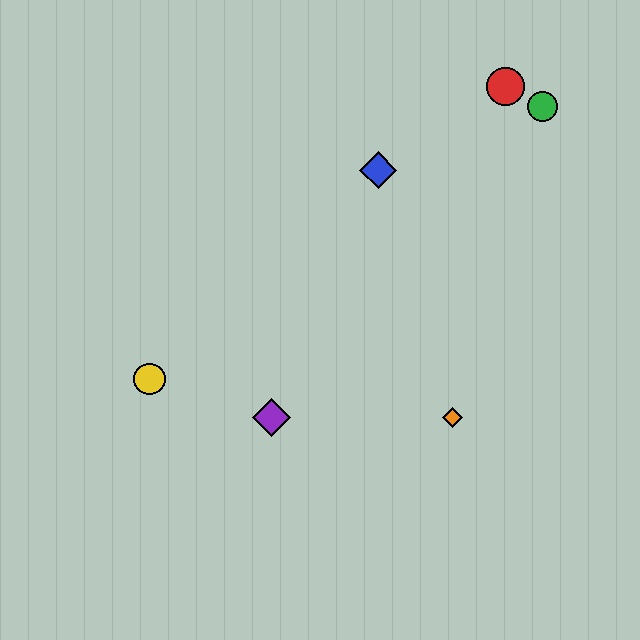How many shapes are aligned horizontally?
2 shapes (the purple diamond, the orange diamond) are aligned horizontally.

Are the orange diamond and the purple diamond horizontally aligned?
Yes, both are at y≈417.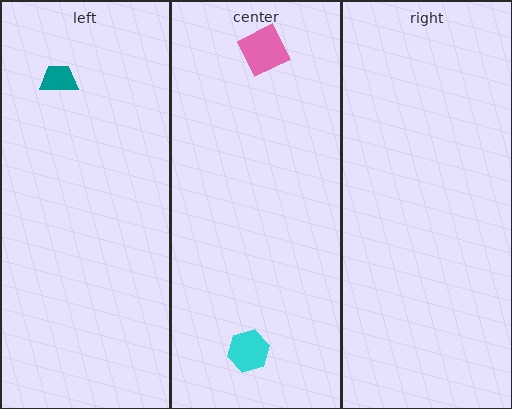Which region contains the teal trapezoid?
The left region.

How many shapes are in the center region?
2.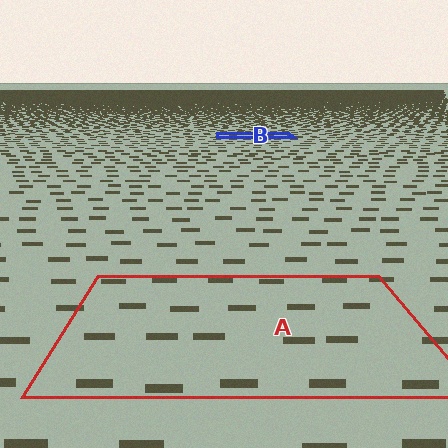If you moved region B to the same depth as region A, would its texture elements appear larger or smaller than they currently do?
They would appear larger. At a closer depth, the same texture elements are projected at a bigger on-screen size.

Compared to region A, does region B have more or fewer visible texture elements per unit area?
Region B has more texture elements per unit area — they are packed more densely because it is farther away.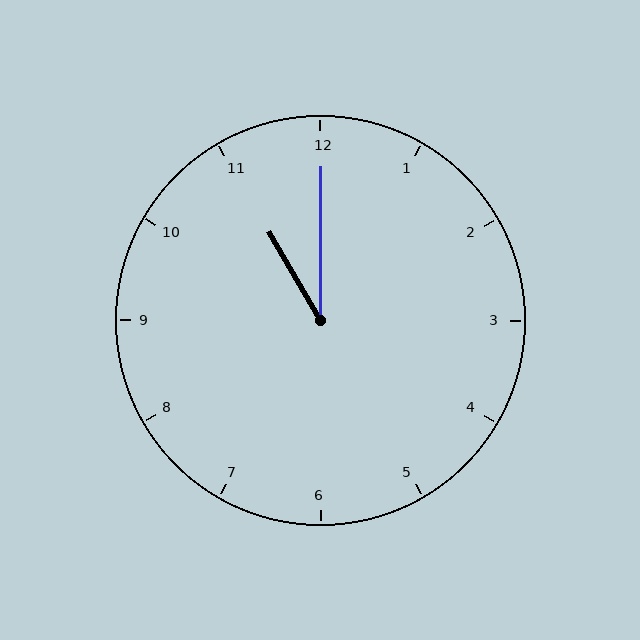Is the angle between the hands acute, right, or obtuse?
It is acute.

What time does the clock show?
11:00.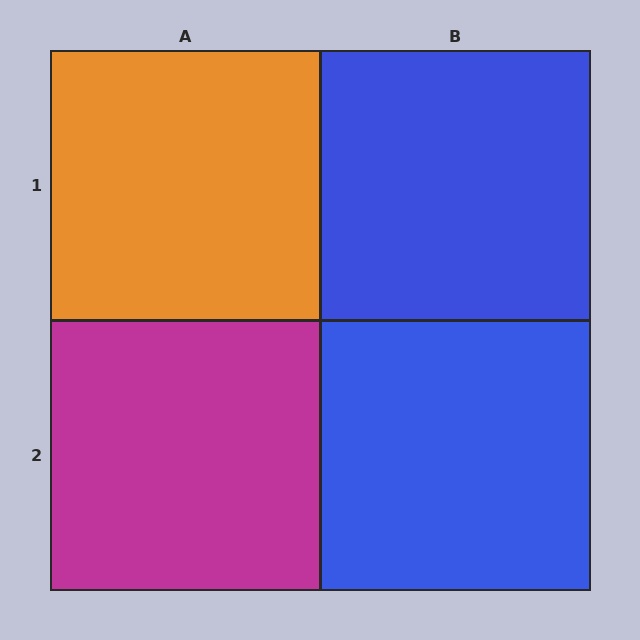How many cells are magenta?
1 cell is magenta.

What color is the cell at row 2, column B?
Blue.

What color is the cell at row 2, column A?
Magenta.